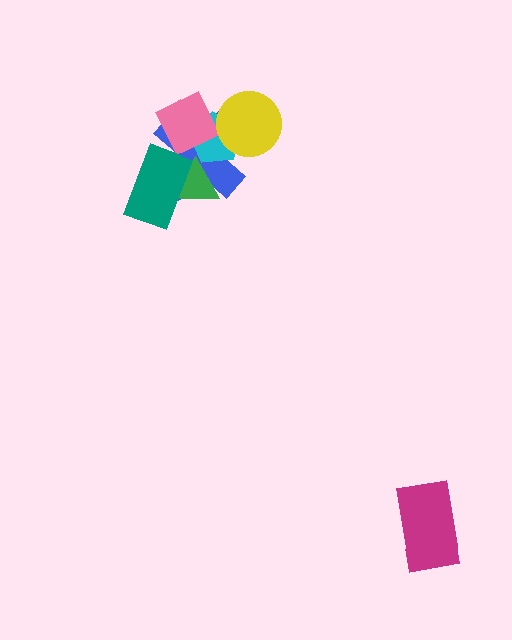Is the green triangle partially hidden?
Yes, it is partially covered by another shape.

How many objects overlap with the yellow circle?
2 objects overlap with the yellow circle.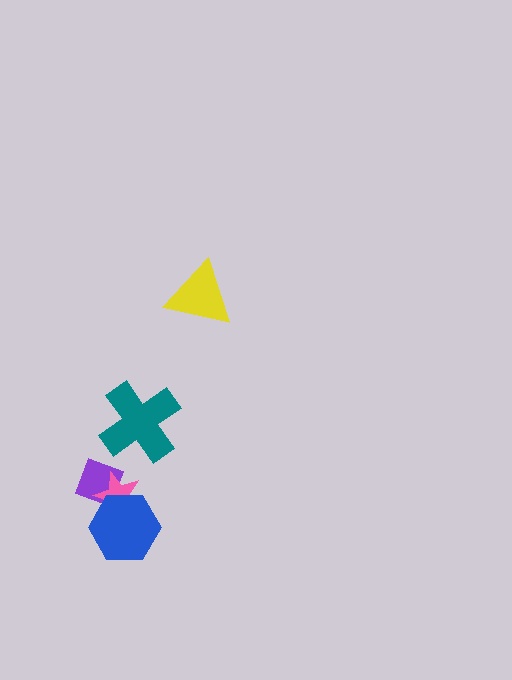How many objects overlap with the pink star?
2 objects overlap with the pink star.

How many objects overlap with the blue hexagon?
2 objects overlap with the blue hexagon.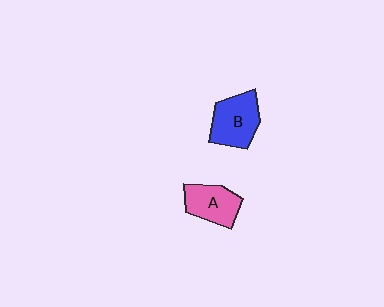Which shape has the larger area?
Shape B (blue).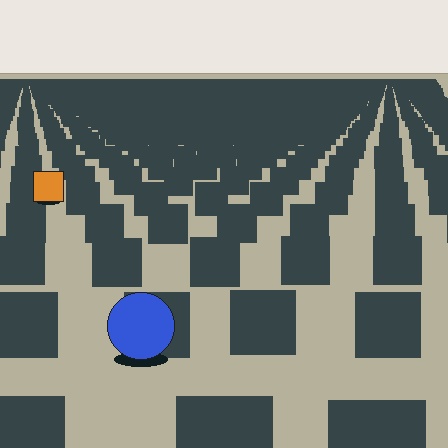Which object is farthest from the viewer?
The orange square is farthest from the viewer. It appears smaller and the ground texture around it is denser.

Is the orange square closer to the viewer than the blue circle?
No. The blue circle is closer — you can tell from the texture gradient: the ground texture is coarser near it.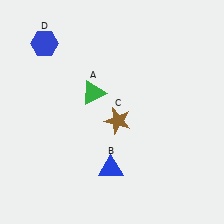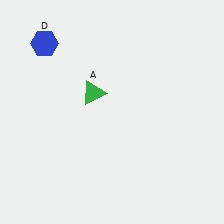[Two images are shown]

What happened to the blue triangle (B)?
The blue triangle (B) was removed in Image 2. It was in the bottom-left area of Image 1.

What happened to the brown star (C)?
The brown star (C) was removed in Image 2. It was in the bottom-right area of Image 1.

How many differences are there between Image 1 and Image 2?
There are 2 differences between the two images.